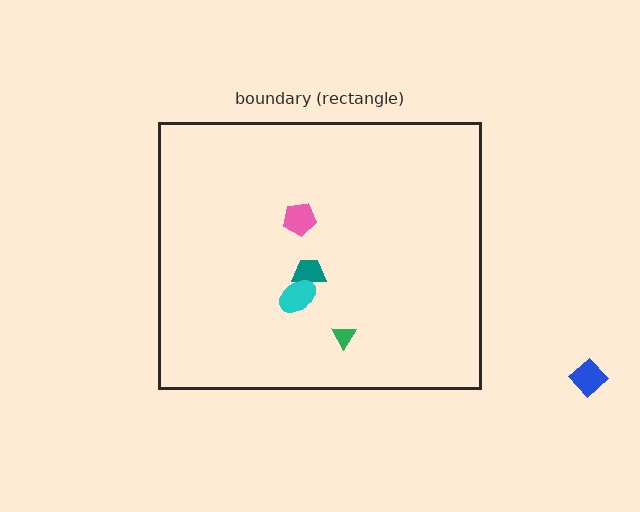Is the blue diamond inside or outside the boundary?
Outside.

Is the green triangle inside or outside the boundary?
Inside.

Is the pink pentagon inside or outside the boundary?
Inside.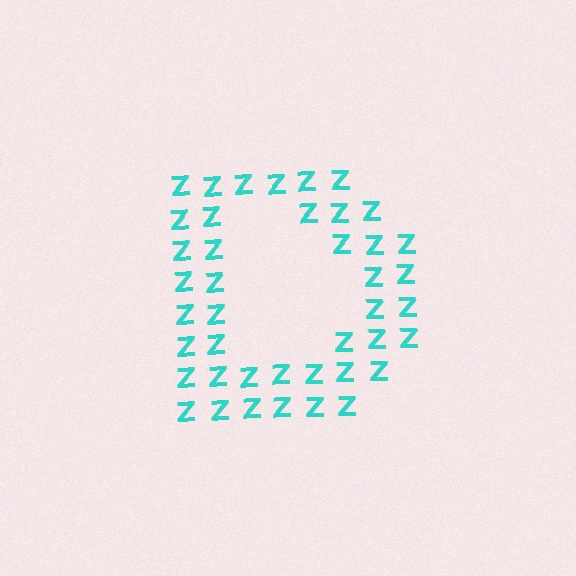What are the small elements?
The small elements are letter Z's.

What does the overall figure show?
The overall figure shows the letter D.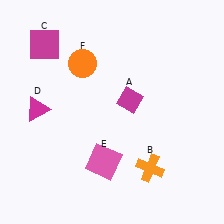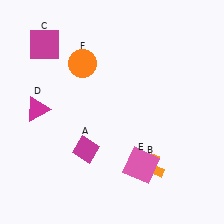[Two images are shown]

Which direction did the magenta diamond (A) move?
The magenta diamond (A) moved down.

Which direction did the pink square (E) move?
The pink square (E) moved right.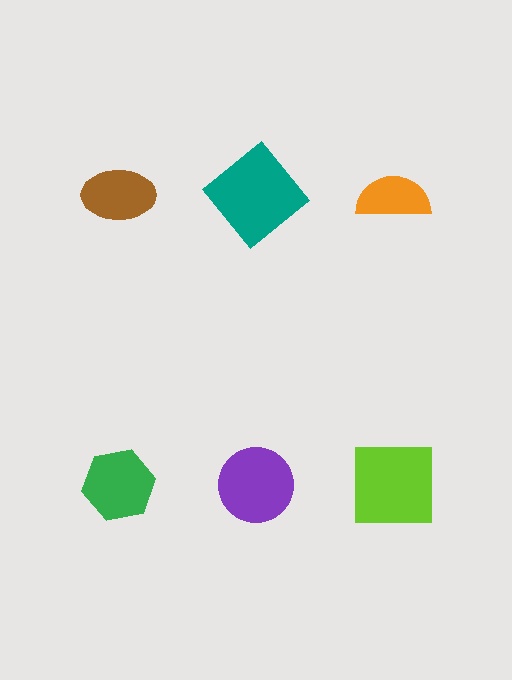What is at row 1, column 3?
An orange semicircle.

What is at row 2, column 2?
A purple circle.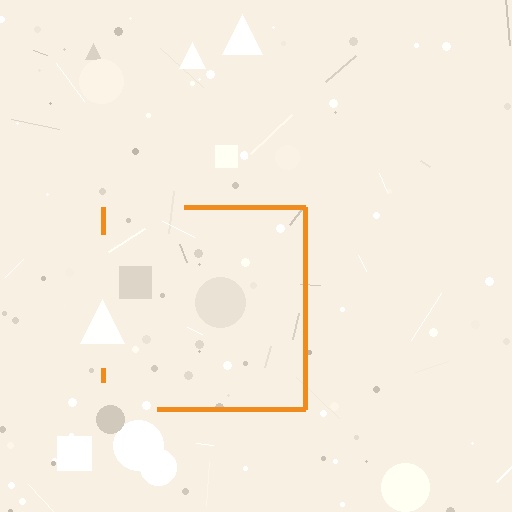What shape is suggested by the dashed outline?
The dashed outline suggests a square.